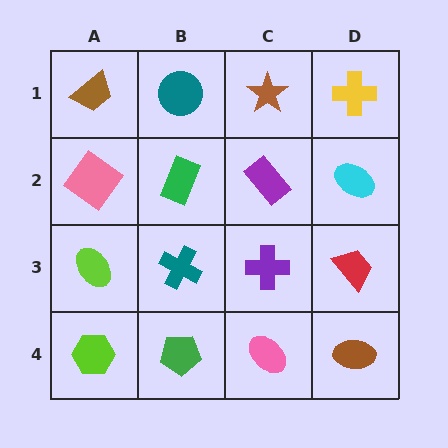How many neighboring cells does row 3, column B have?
4.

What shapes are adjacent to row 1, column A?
A pink diamond (row 2, column A), a teal circle (row 1, column B).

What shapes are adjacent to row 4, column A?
A lime ellipse (row 3, column A), a green pentagon (row 4, column B).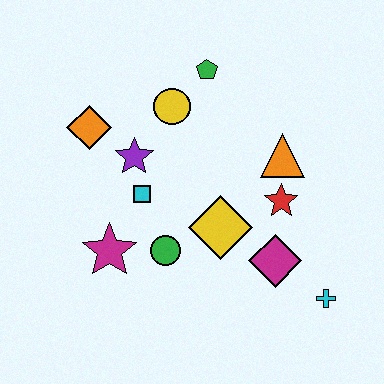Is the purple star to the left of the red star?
Yes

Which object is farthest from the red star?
The orange diamond is farthest from the red star.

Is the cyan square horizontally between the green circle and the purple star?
Yes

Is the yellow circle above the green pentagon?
No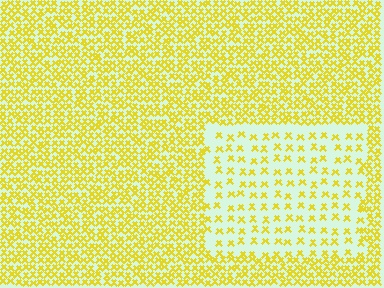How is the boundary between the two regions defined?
The boundary is defined by a change in element density (approximately 2.6x ratio). All elements are the same color, size, and shape.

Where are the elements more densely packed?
The elements are more densely packed outside the rectangle boundary.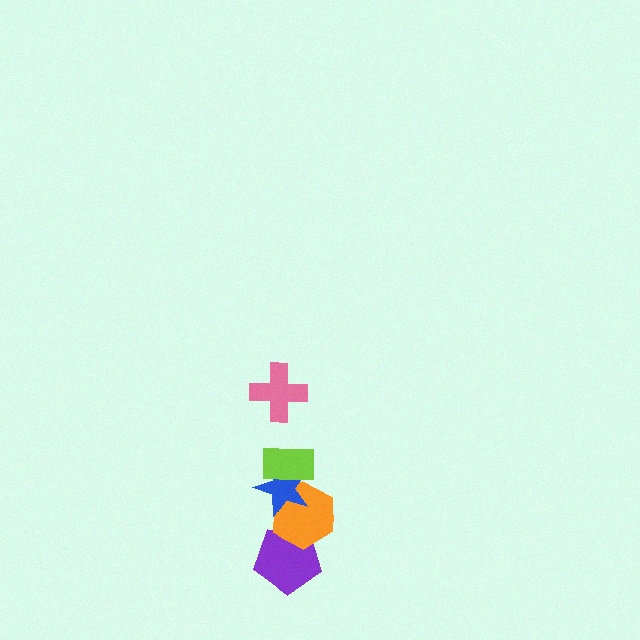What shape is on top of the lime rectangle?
The pink cross is on top of the lime rectangle.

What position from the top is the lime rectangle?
The lime rectangle is 2nd from the top.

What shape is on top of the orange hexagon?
The blue star is on top of the orange hexagon.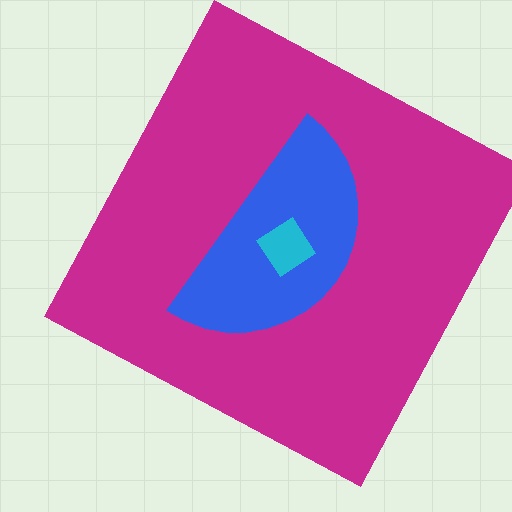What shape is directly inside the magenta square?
The blue semicircle.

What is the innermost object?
The cyan diamond.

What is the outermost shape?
The magenta square.